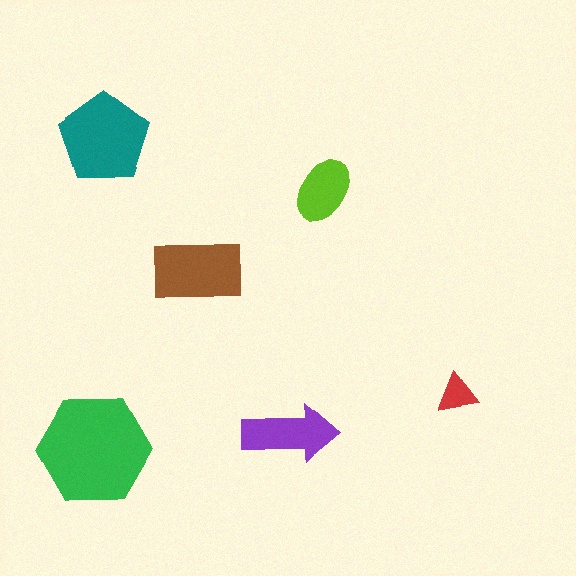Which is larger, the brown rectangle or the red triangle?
The brown rectangle.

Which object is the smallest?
The red triangle.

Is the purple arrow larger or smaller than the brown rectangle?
Smaller.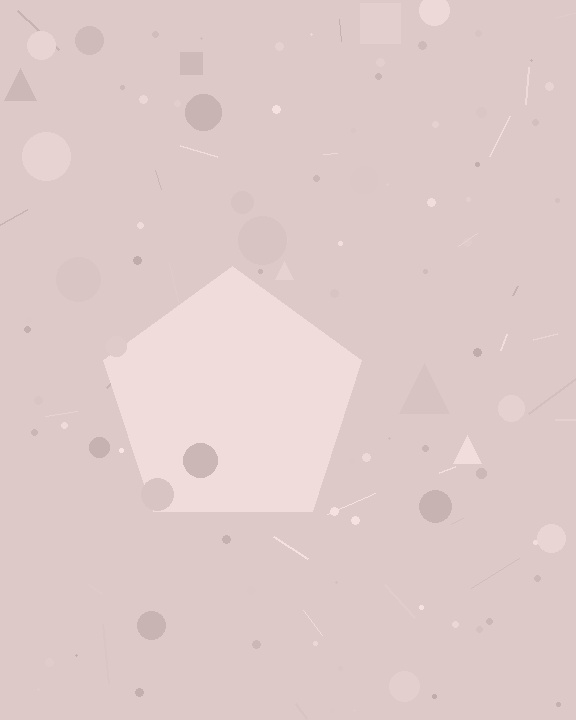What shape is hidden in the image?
A pentagon is hidden in the image.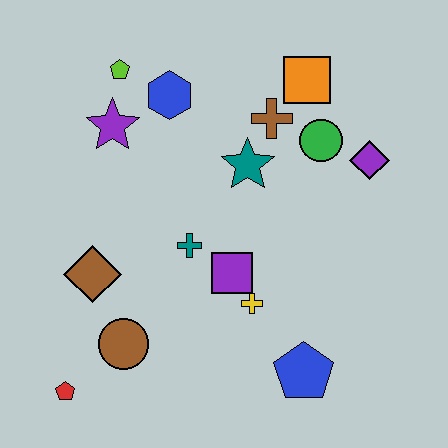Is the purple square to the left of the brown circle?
No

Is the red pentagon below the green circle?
Yes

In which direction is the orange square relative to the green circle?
The orange square is above the green circle.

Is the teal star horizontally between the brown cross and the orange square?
No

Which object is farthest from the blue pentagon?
The lime pentagon is farthest from the blue pentagon.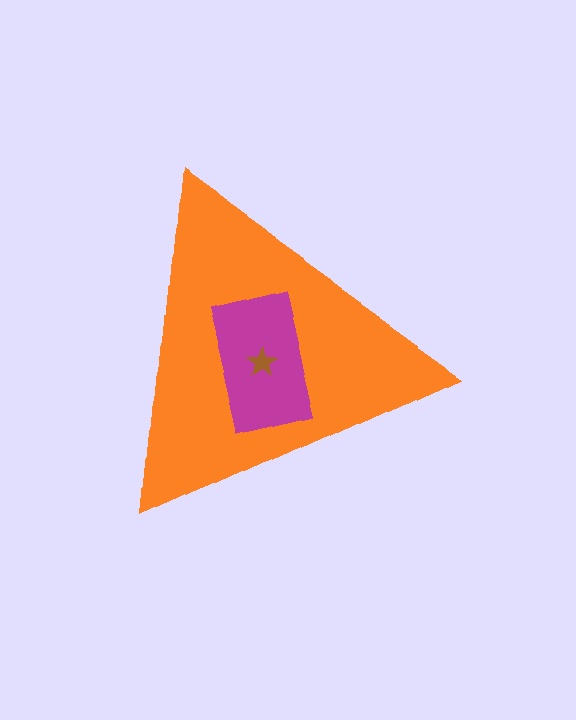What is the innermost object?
The brown star.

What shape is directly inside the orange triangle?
The magenta rectangle.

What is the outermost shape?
The orange triangle.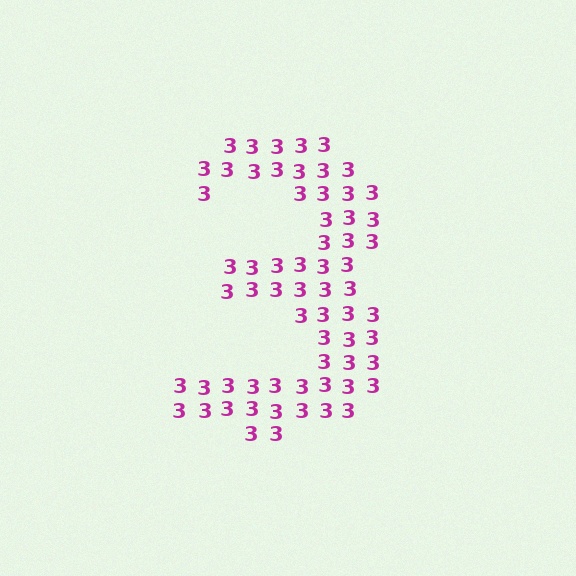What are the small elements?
The small elements are digit 3's.